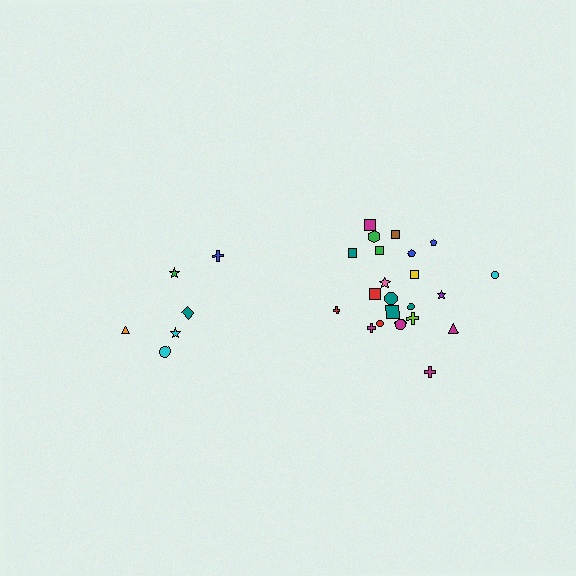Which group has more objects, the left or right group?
The right group.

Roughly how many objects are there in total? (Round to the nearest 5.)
Roughly 30 objects in total.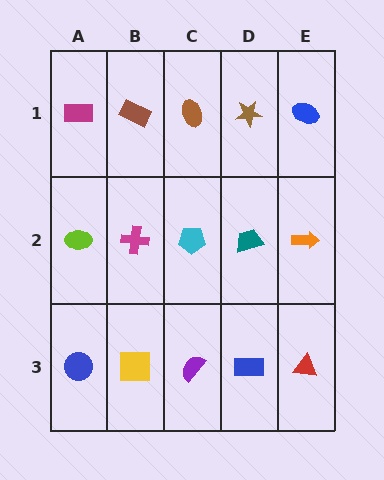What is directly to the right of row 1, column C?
A brown star.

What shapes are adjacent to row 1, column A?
A lime ellipse (row 2, column A), a brown rectangle (row 1, column B).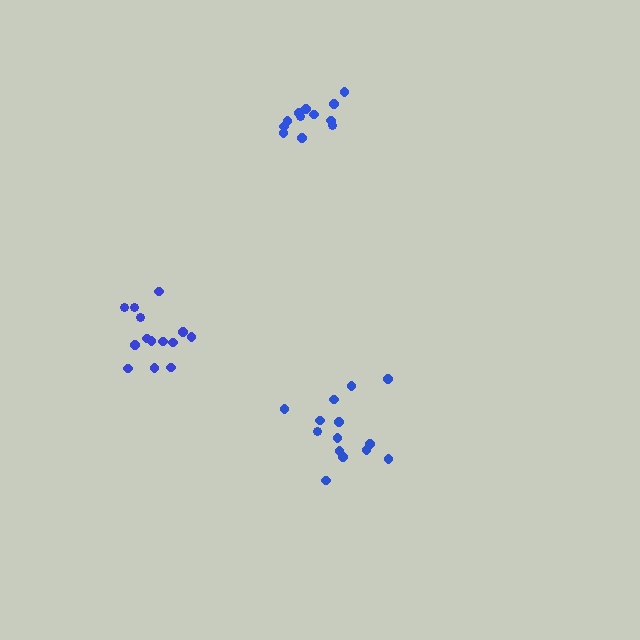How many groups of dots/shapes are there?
There are 3 groups.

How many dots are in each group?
Group 1: 14 dots, Group 2: 14 dots, Group 3: 12 dots (40 total).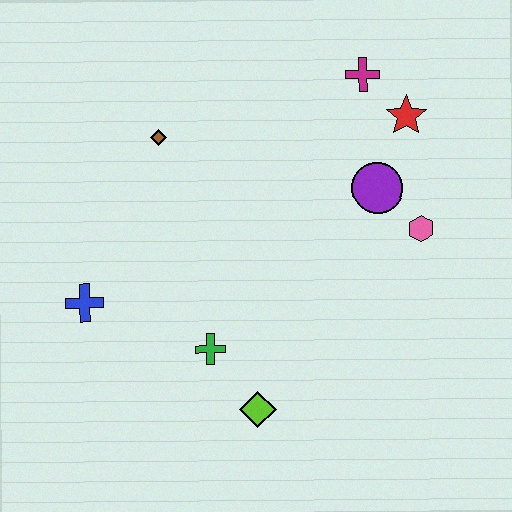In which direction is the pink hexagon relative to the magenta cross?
The pink hexagon is below the magenta cross.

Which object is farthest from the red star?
The blue cross is farthest from the red star.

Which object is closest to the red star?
The magenta cross is closest to the red star.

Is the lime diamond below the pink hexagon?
Yes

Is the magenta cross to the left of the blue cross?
No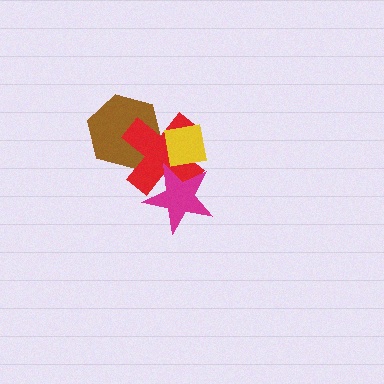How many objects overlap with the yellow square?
2 objects overlap with the yellow square.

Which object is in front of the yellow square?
The magenta star is in front of the yellow square.